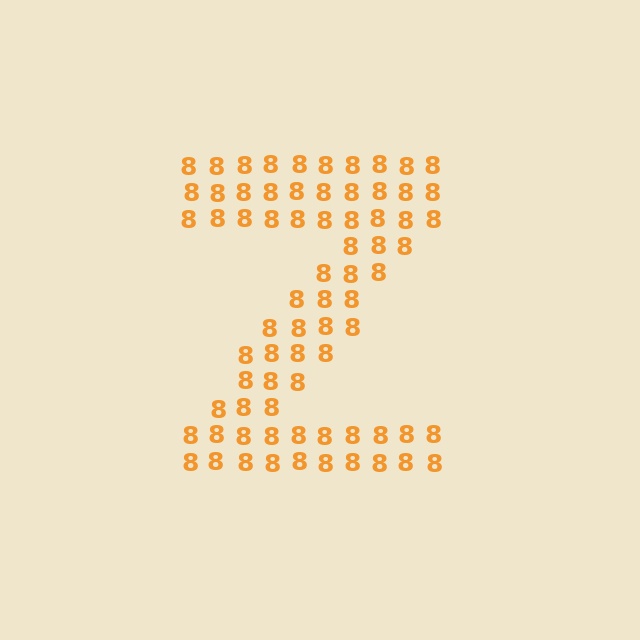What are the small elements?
The small elements are digit 8's.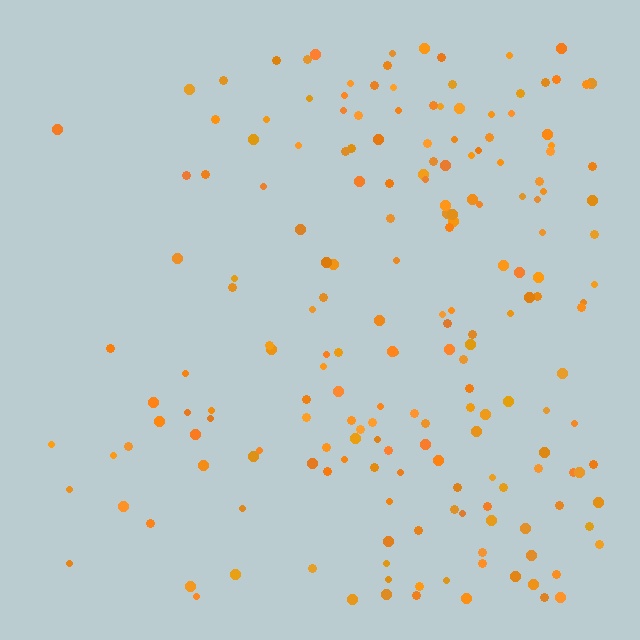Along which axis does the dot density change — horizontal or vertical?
Horizontal.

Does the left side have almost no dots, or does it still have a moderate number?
Still a moderate number, just noticeably fewer than the right.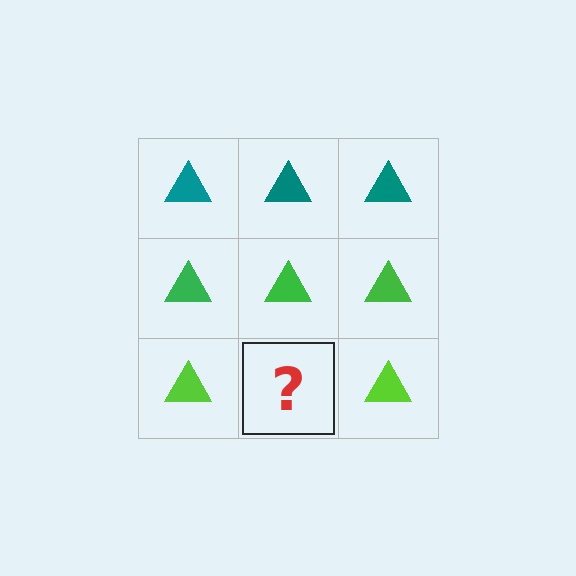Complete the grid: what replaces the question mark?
The question mark should be replaced with a lime triangle.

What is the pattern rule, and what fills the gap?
The rule is that each row has a consistent color. The gap should be filled with a lime triangle.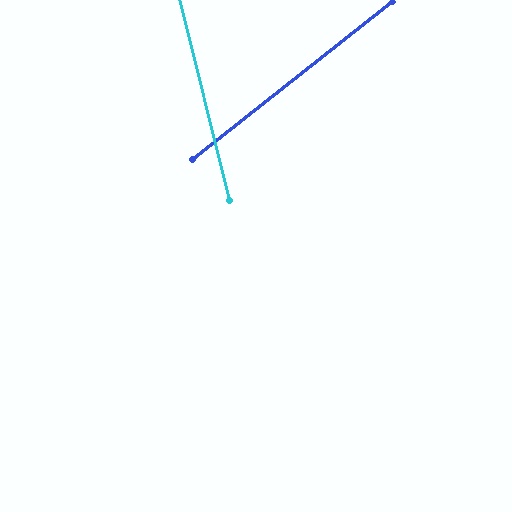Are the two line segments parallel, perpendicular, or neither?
Neither parallel nor perpendicular — they differ by about 66°.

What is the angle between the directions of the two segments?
Approximately 66 degrees.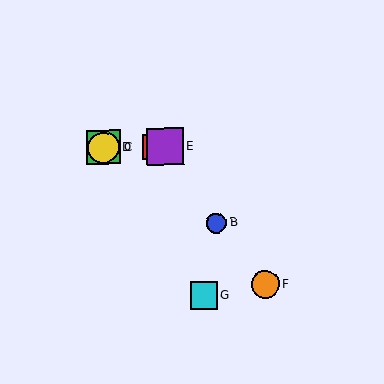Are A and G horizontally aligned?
No, A is at y≈146 and G is at y≈295.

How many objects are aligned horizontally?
4 objects (A, C, D, E) are aligned horizontally.